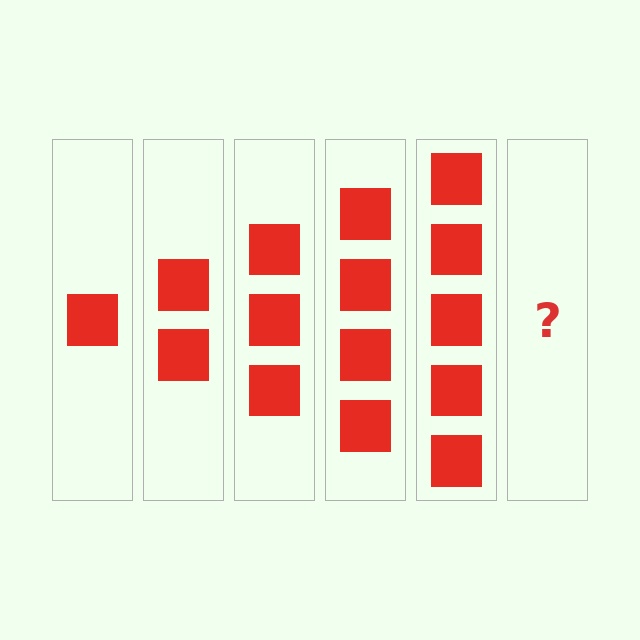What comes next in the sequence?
The next element should be 6 squares.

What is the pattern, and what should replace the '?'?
The pattern is that each step adds one more square. The '?' should be 6 squares.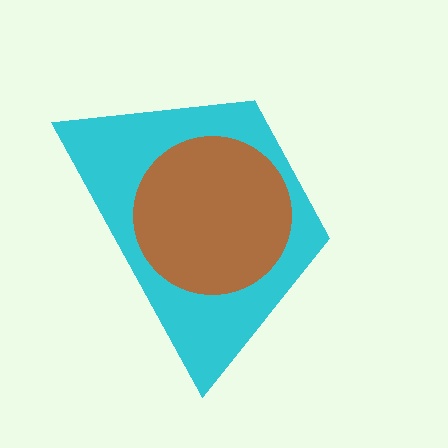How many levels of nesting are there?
2.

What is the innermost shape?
The brown circle.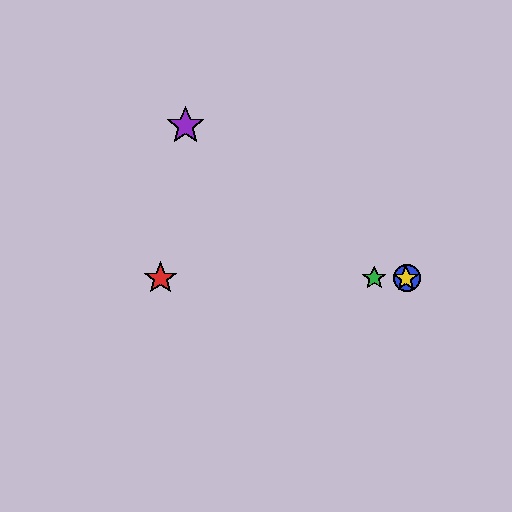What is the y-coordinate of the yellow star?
The yellow star is at y≈278.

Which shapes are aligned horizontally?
The red star, the blue circle, the green star, the yellow star are aligned horizontally.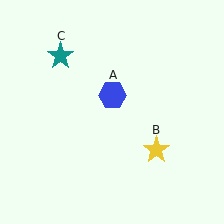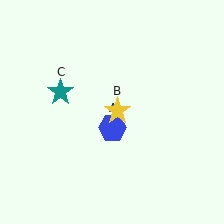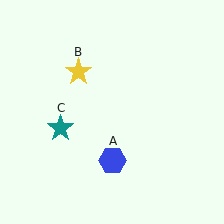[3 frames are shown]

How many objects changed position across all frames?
3 objects changed position: blue hexagon (object A), yellow star (object B), teal star (object C).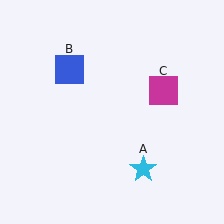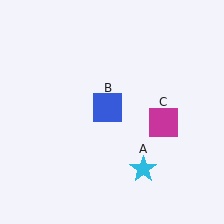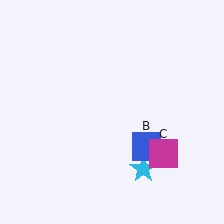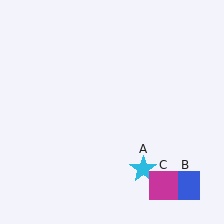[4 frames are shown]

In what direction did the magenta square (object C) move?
The magenta square (object C) moved down.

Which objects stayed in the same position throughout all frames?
Cyan star (object A) remained stationary.